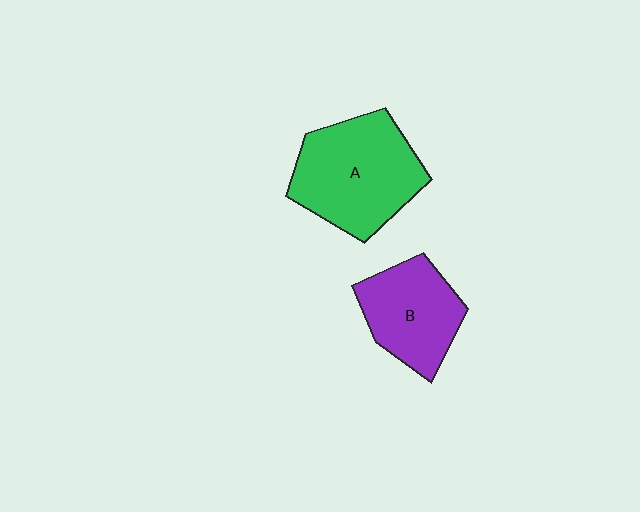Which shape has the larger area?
Shape A (green).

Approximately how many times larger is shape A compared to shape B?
Approximately 1.4 times.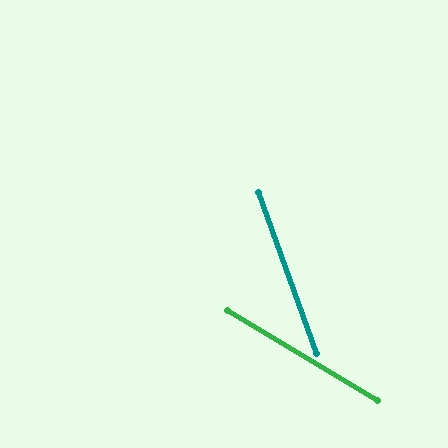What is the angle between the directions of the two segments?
Approximately 39 degrees.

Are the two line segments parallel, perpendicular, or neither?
Neither parallel nor perpendicular — they differ by about 39°.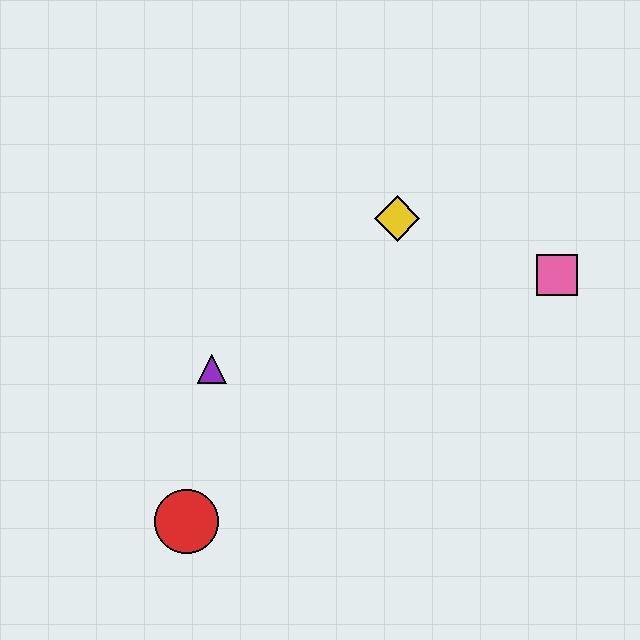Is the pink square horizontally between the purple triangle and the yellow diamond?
No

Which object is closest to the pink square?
The yellow diamond is closest to the pink square.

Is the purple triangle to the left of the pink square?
Yes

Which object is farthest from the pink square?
The red circle is farthest from the pink square.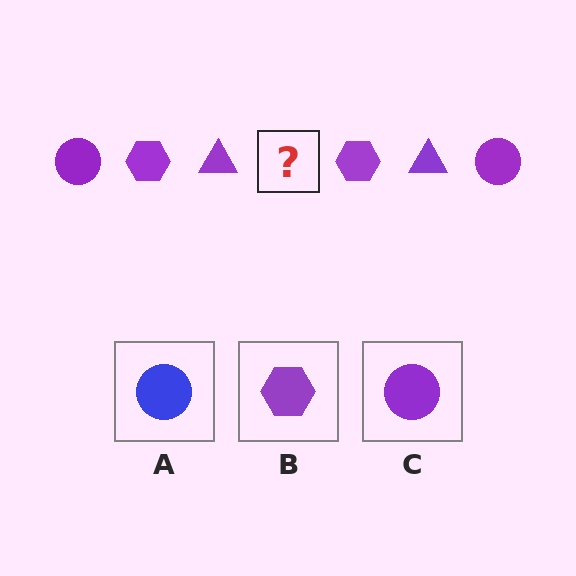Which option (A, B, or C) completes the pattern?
C.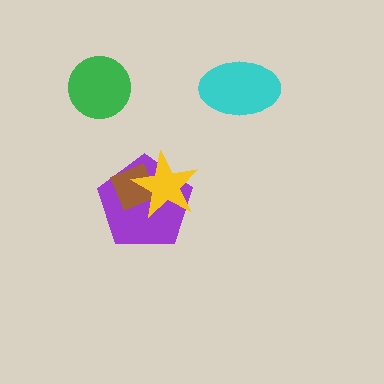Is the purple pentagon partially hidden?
Yes, it is partially covered by another shape.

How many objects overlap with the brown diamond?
2 objects overlap with the brown diamond.